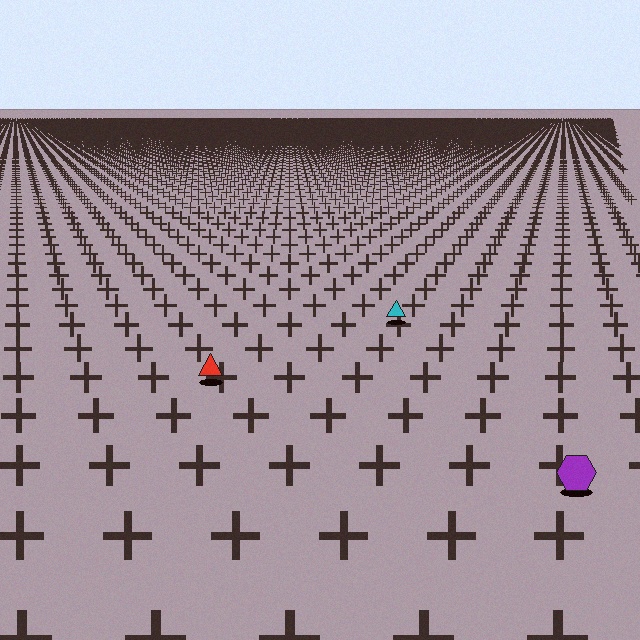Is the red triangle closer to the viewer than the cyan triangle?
Yes. The red triangle is closer — you can tell from the texture gradient: the ground texture is coarser near it.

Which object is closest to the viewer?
The purple hexagon is closest. The texture marks near it are larger and more spread out.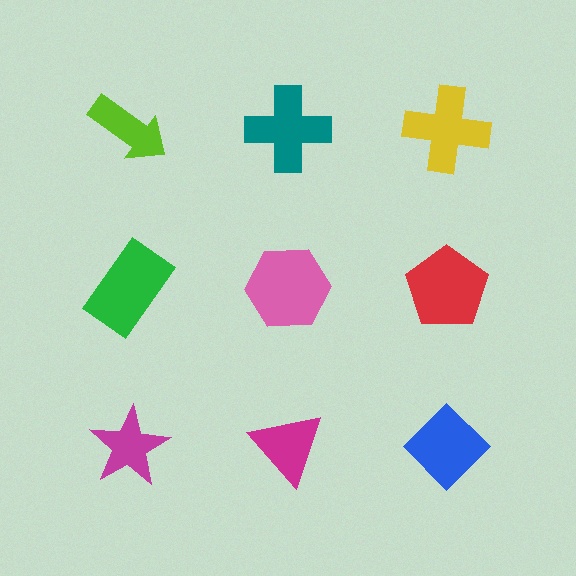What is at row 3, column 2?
A magenta triangle.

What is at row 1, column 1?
A lime arrow.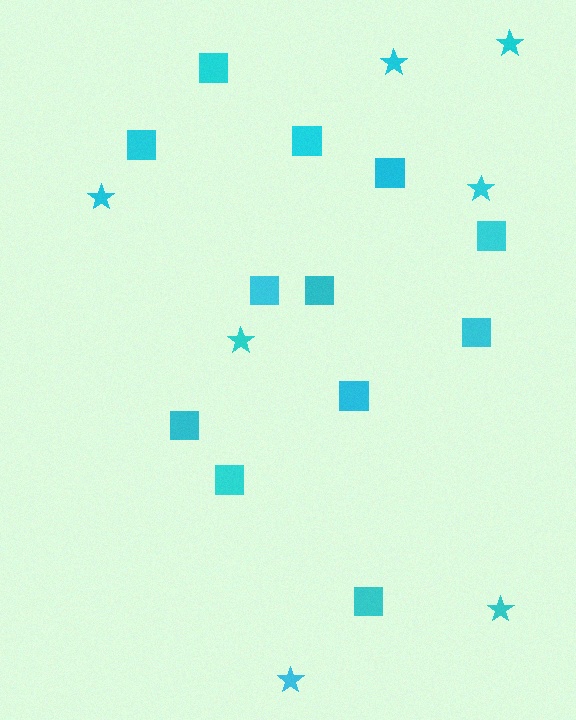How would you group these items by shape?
There are 2 groups: one group of stars (7) and one group of squares (12).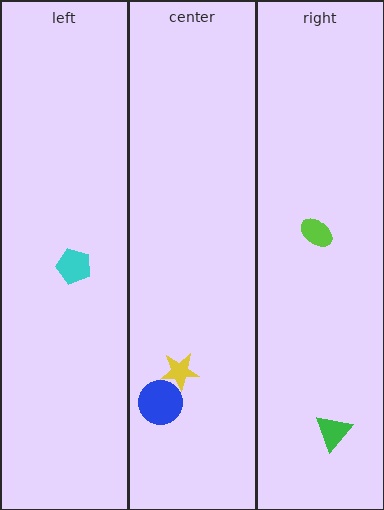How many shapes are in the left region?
1.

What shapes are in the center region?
The yellow star, the blue circle.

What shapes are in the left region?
The cyan pentagon.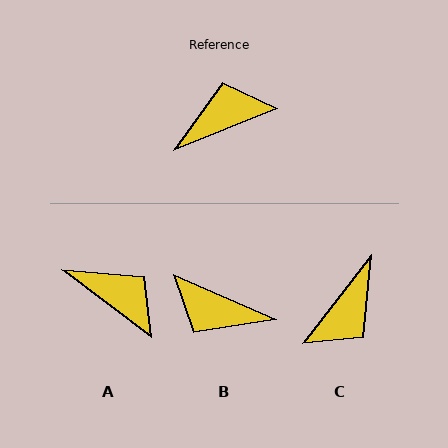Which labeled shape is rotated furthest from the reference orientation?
C, about 150 degrees away.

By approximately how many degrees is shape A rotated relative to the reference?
Approximately 59 degrees clockwise.